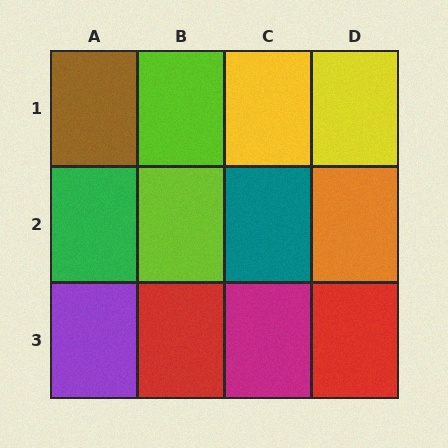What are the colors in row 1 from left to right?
Brown, lime, yellow, yellow.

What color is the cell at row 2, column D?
Orange.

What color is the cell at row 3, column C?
Magenta.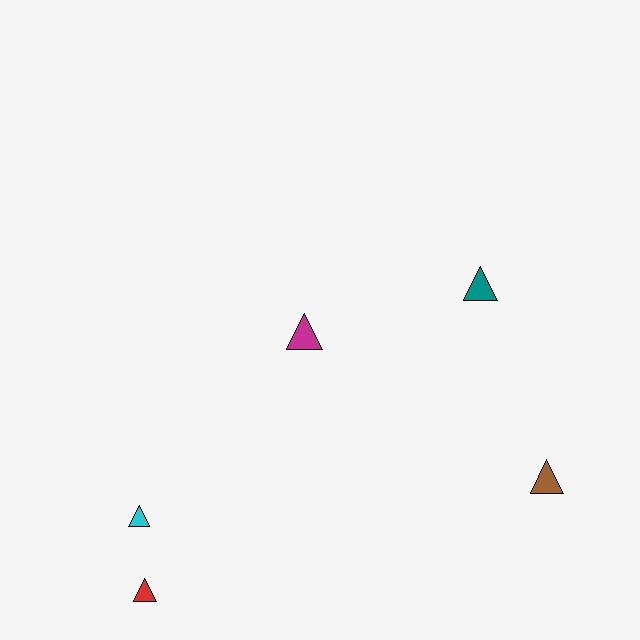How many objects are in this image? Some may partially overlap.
There are 5 objects.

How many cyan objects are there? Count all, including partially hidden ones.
There is 1 cyan object.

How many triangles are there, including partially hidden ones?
There are 5 triangles.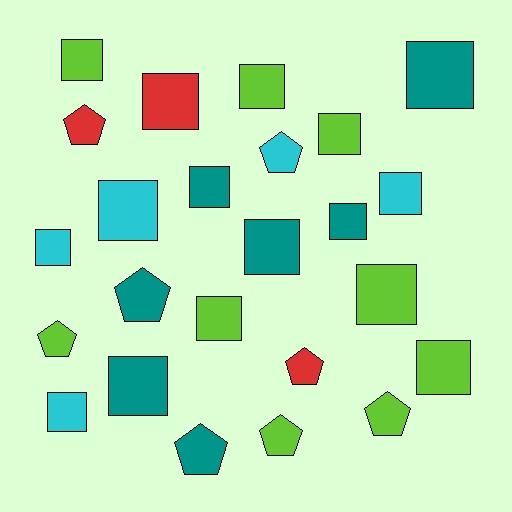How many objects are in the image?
There are 24 objects.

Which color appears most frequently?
Lime, with 9 objects.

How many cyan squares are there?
There are 4 cyan squares.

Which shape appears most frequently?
Square, with 16 objects.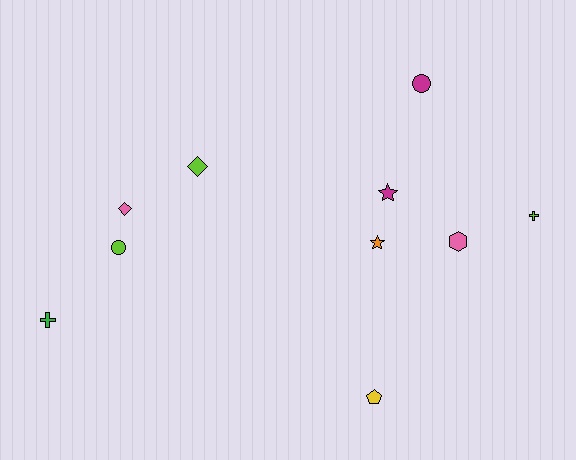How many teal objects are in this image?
There are no teal objects.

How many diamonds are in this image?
There are 2 diamonds.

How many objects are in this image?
There are 10 objects.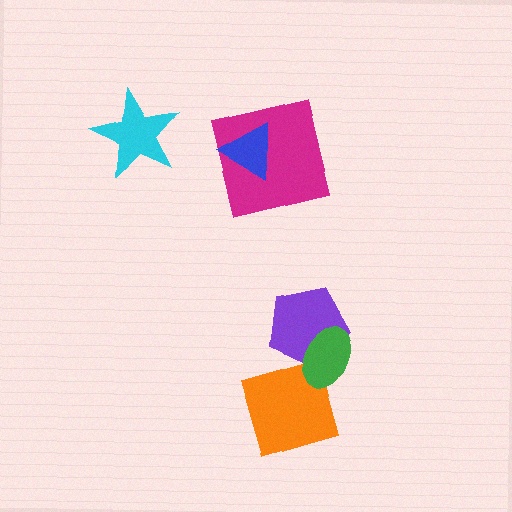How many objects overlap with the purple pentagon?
1 object overlaps with the purple pentagon.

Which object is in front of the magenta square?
The blue triangle is in front of the magenta square.